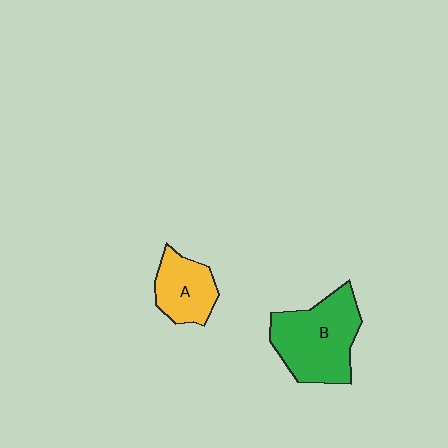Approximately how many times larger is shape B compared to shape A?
Approximately 1.7 times.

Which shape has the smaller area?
Shape A (yellow).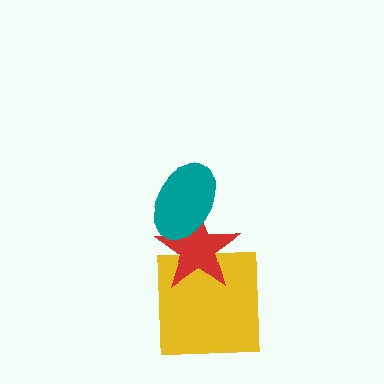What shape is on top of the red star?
The teal ellipse is on top of the red star.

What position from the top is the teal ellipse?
The teal ellipse is 1st from the top.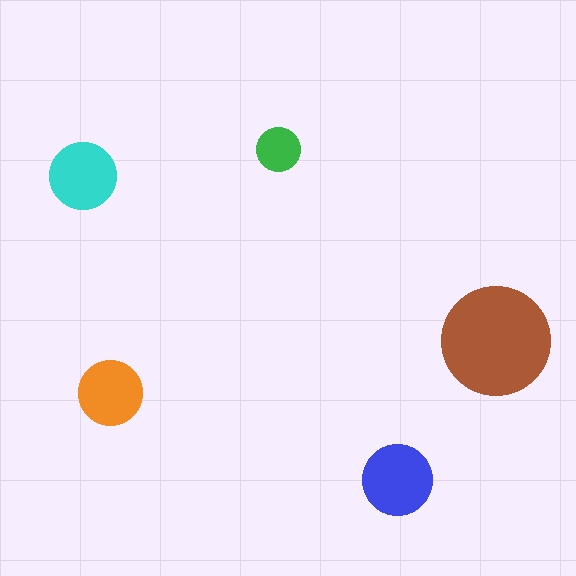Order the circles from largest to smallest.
the brown one, the blue one, the cyan one, the orange one, the green one.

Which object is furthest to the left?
The cyan circle is leftmost.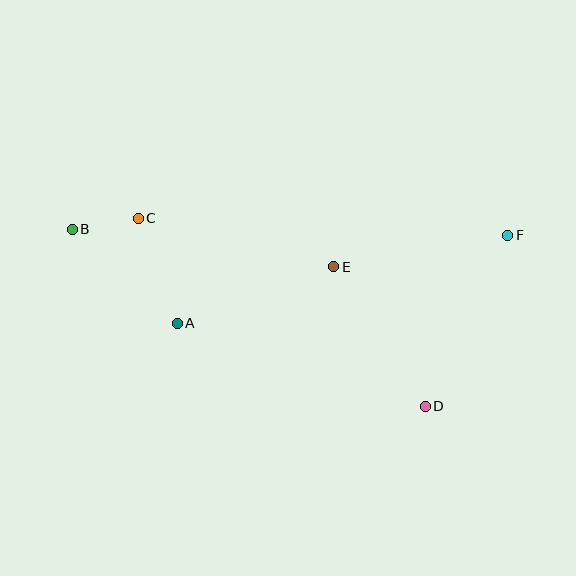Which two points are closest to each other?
Points B and C are closest to each other.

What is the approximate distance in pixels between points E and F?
The distance between E and F is approximately 177 pixels.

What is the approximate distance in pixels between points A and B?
The distance between A and B is approximately 141 pixels.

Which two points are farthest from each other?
Points B and F are farthest from each other.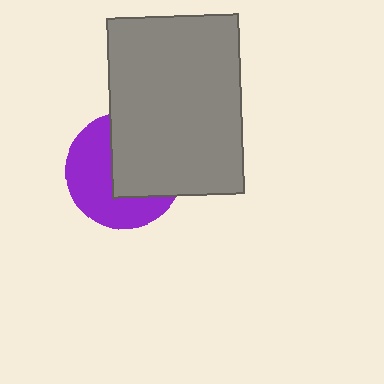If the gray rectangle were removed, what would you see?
You would see the complete purple circle.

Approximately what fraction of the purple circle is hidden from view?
Roughly 49% of the purple circle is hidden behind the gray rectangle.